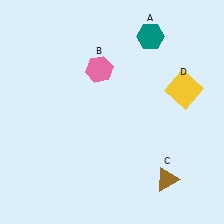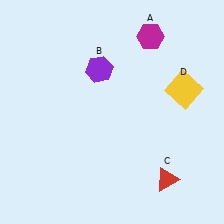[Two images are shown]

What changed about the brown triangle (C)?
In Image 1, C is brown. In Image 2, it changed to red.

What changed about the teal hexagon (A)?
In Image 1, A is teal. In Image 2, it changed to magenta.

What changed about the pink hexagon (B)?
In Image 1, B is pink. In Image 2, it changed to purple.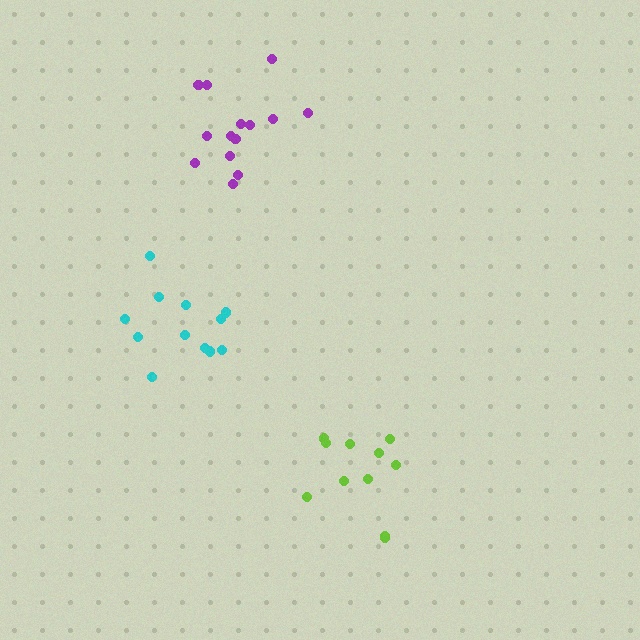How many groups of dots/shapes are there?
There are 3 groups.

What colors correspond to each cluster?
The clusters are colored: lime, cyan, purple.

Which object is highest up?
The purple cluster is topmost.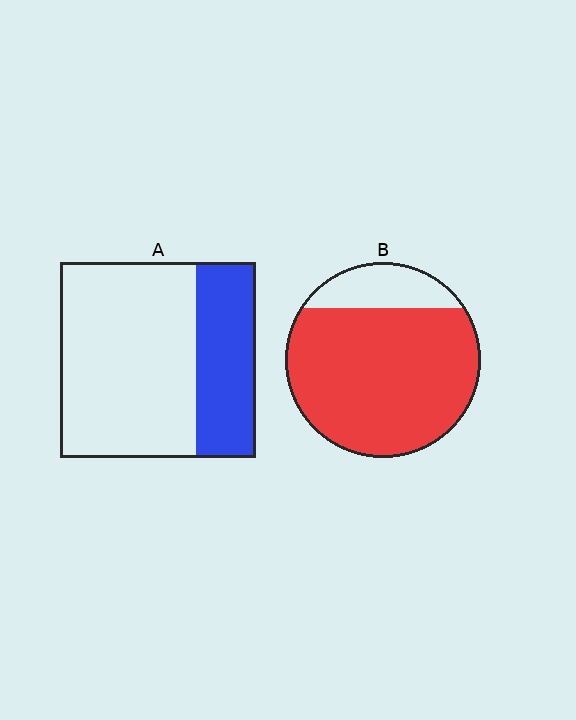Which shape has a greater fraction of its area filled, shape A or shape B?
Shape B.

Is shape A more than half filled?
No.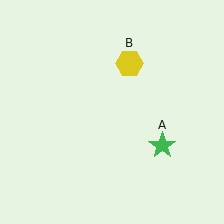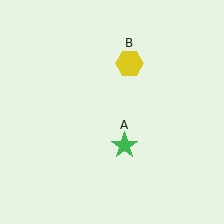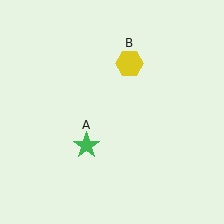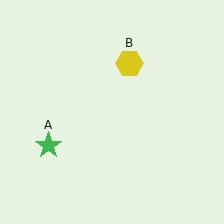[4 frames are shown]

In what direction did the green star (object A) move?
The green star (object A) moved left.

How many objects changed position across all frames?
1 object changed position: green star (object A).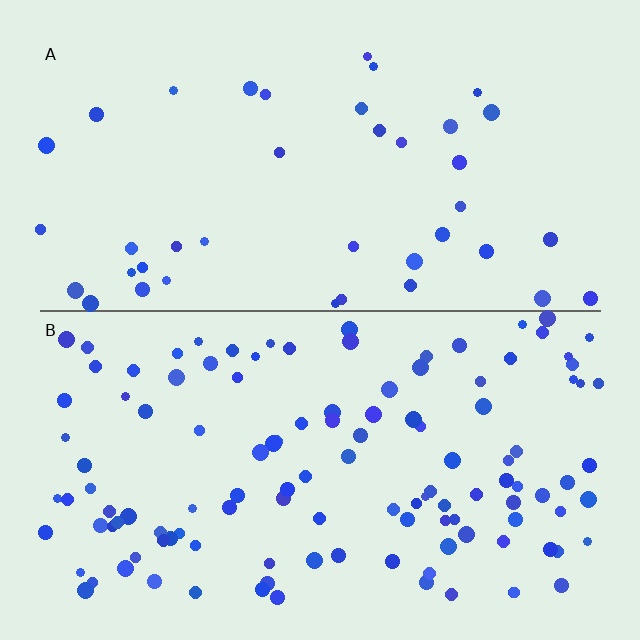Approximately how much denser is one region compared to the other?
Approximately 3.0× — region B over region A.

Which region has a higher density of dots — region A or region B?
B (the bottom).